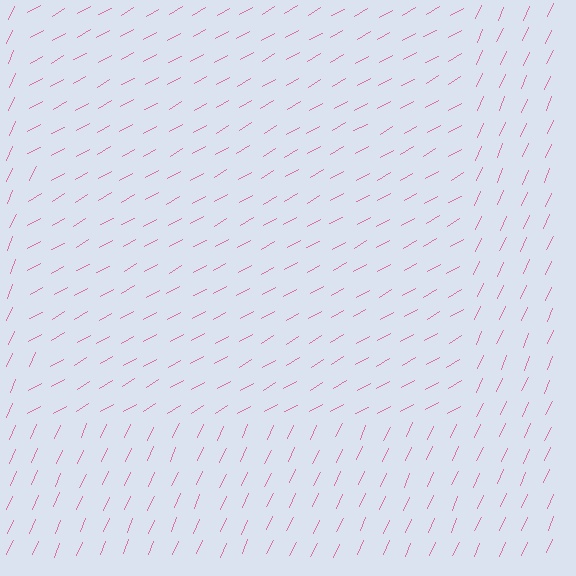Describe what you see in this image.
The image is filled with small pink line segments. A rectangle region in the image has lines oriented differently from the surrounding lines, creating a visible texture boundary.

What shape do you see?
I see a rectangle.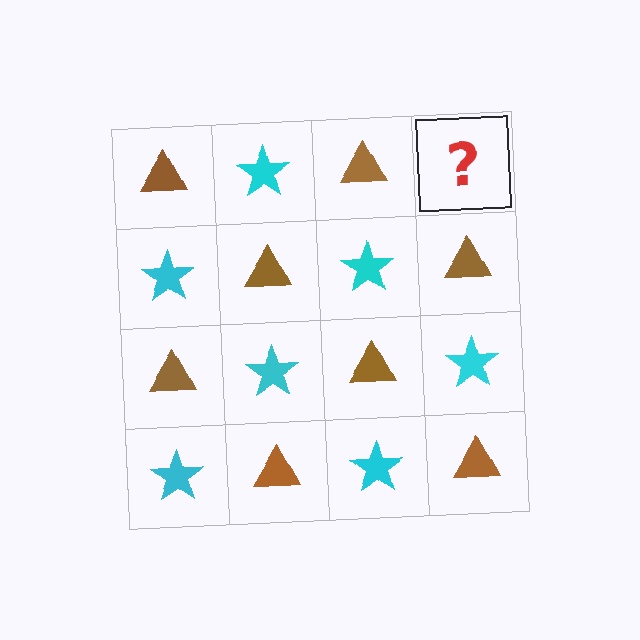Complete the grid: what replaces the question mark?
The question mark should be replaced with a cyan star.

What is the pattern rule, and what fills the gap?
The rule is that it alternates brown triangle and cyan star in a checkerboard pattern. The gap should be filled with a cyan star.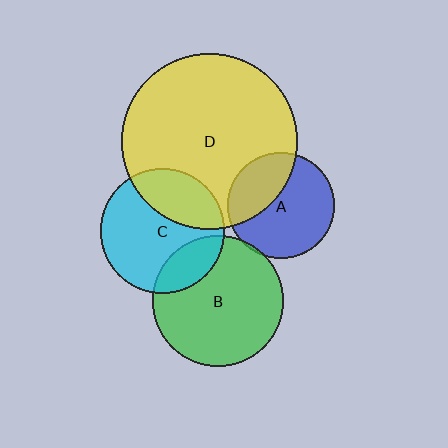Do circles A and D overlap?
Yes.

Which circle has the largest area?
Circle D (yellow).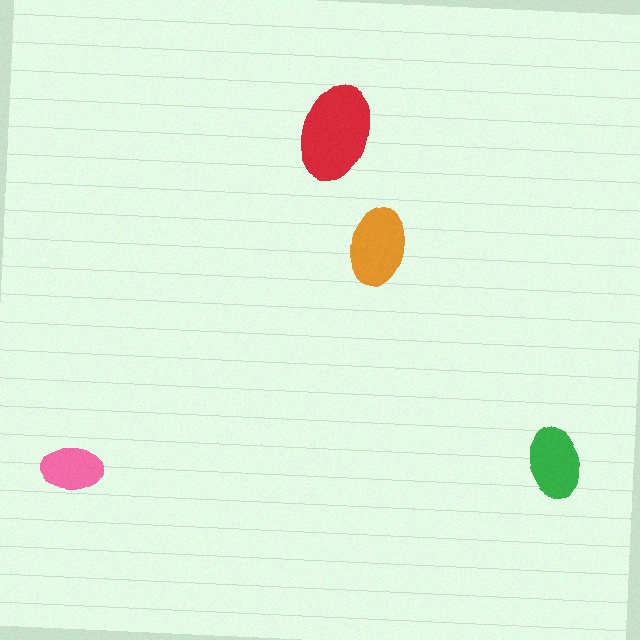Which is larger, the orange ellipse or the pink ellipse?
The orange one.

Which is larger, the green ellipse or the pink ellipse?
The green one.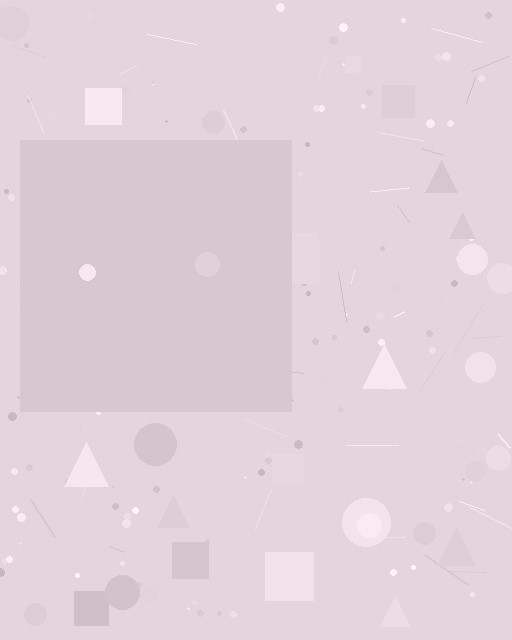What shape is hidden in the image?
A square is hidden in the image.